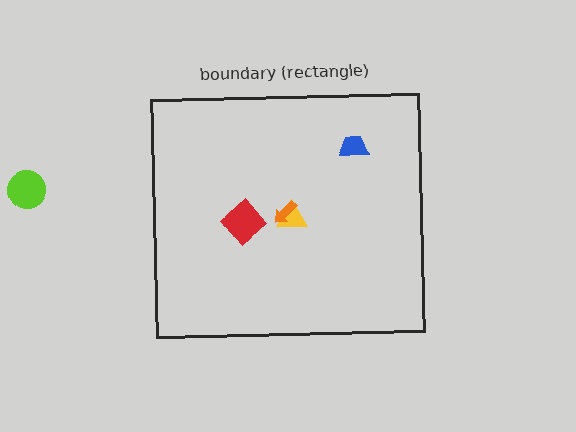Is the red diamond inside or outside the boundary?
Inside.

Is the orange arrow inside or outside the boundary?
Inside.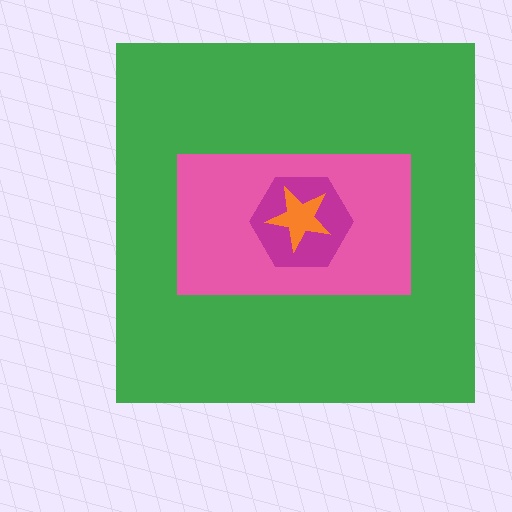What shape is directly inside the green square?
The pink rectangle.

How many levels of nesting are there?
4.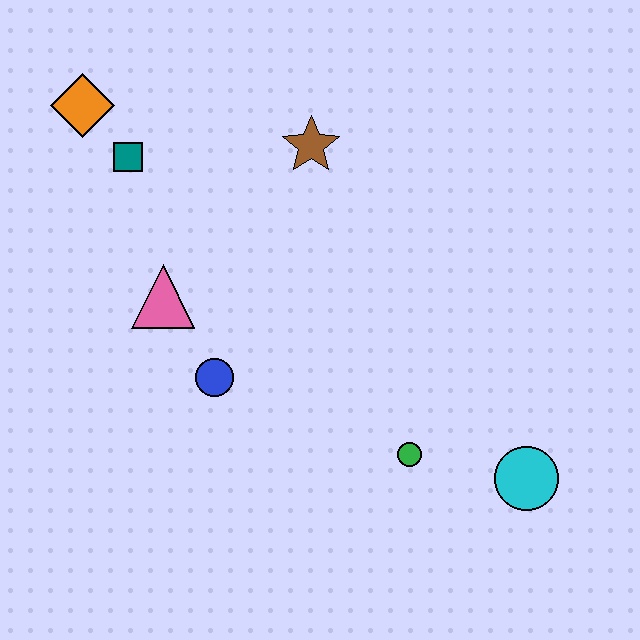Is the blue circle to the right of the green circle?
No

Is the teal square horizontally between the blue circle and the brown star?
No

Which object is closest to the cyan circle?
The green circle is closest to the cyan circle.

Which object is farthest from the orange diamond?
The cyan circle is farthest from the orange diamond.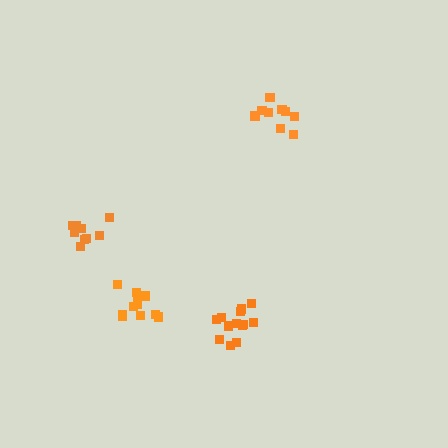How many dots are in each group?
Group 1: 11 dots, Group 2: 9 dots, Group 3: 9 dots, Group 4: 13 dots (42 total).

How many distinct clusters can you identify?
There are 4 distinct clusters.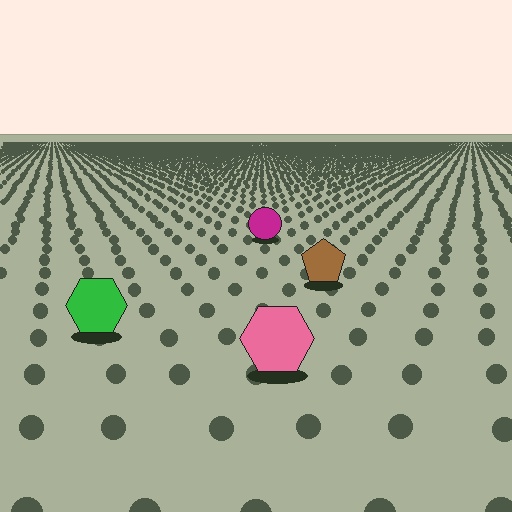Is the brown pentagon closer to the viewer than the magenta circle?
Yes. The brown pentagon is closer — you can tell from the texture gradient: the ground texture is coarser near it.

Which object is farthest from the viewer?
The magenta circle is farthest from the viewer. It appears smaller and the ground texture around it is denser.